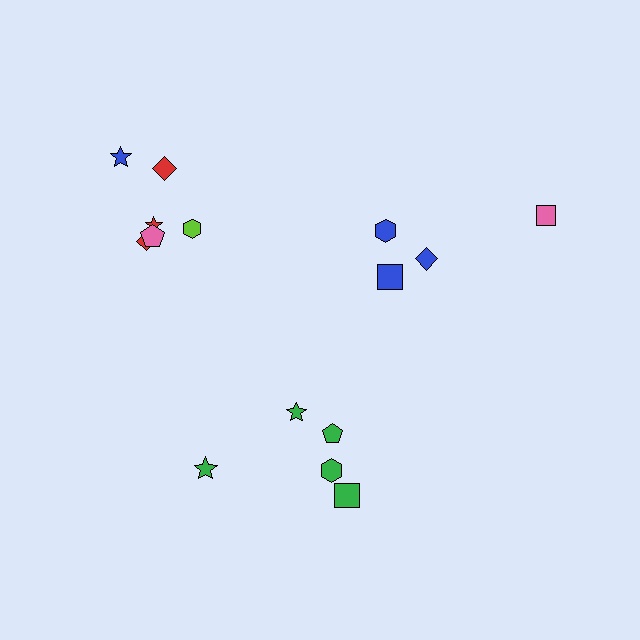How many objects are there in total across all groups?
There are 15 objects.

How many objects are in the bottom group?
There are 5 objects.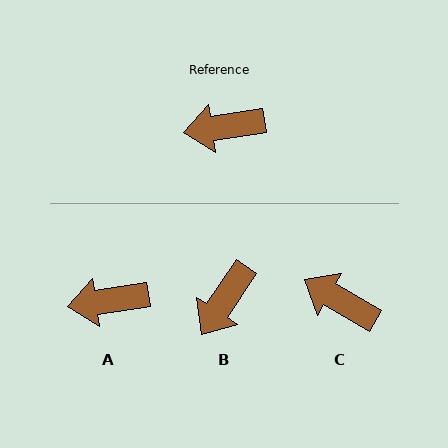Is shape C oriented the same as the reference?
No, it is off by about 39 degrees.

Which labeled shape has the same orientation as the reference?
A.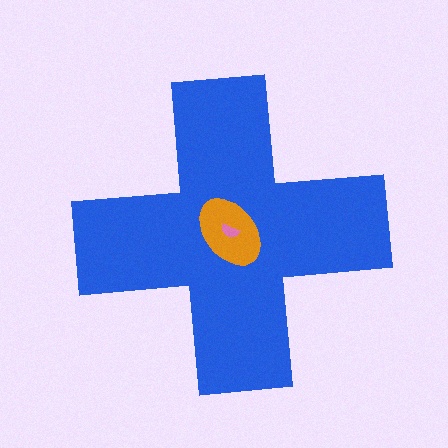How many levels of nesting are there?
3.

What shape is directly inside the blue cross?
The orange ellipse.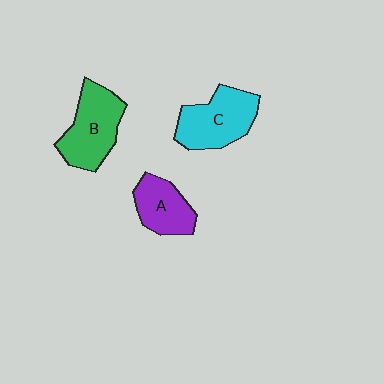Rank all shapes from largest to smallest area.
From largest to smallest: B (green), C (cyan), A (purple).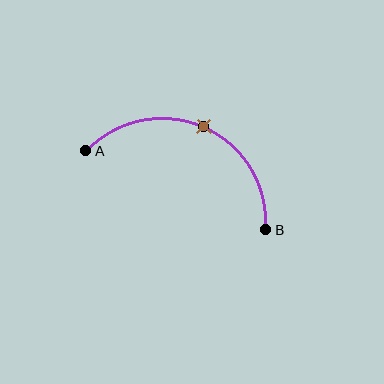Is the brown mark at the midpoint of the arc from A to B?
Yes. The brown mark lies on the arc at equal arc-length from both A and B — it is the arc midpoint.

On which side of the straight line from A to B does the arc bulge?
The arc bulges above the straight line connecting A and B.